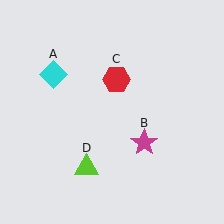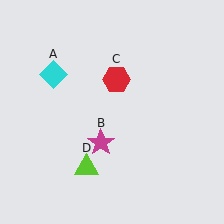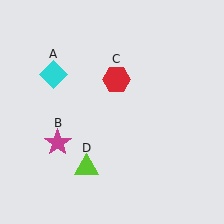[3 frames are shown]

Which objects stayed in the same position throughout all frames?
Cyan diamond (object A) and red hexagon (object C) and lime triangle (object D) remained stationary.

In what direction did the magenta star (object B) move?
The magenta star (object B) moved left.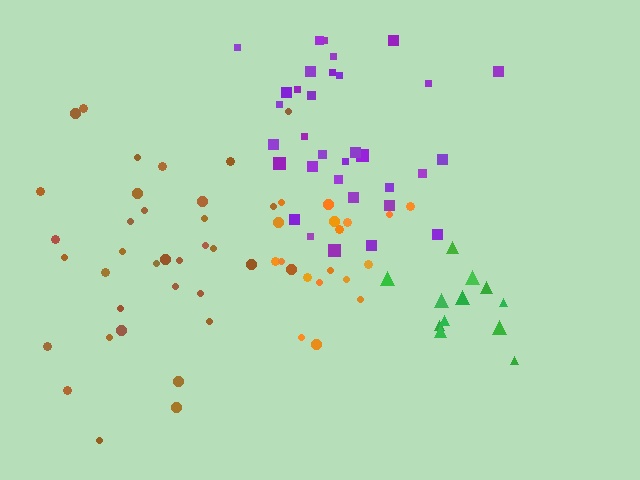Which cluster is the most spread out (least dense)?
Purple.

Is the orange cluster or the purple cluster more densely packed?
Orange.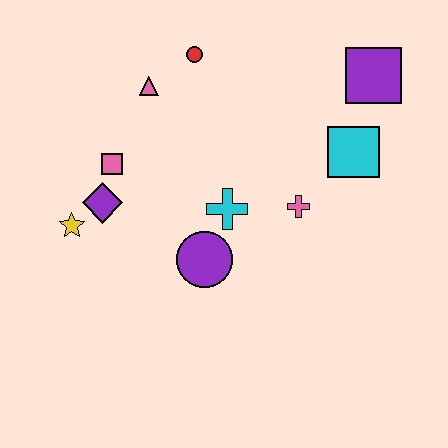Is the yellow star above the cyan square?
No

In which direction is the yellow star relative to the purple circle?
The yellow star is to the left of the purple circle.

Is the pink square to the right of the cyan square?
No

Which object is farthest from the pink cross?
The yellow star is farthest from the pink cross.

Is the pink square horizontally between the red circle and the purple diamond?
Yes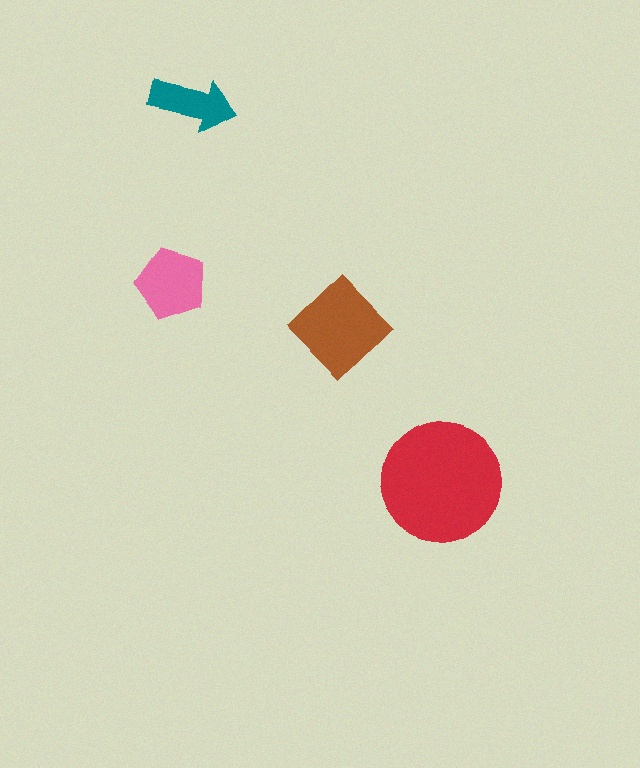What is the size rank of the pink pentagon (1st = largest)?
3rd.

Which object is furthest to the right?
The red circle is rightmost.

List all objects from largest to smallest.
The red circle, the brown diamond, the pink pentagon, the teal arrow.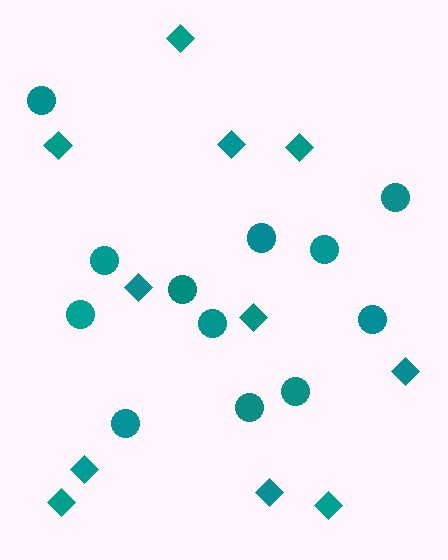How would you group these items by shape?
There are 2 groups: one group of diamonds (11) and one group of circles (12).